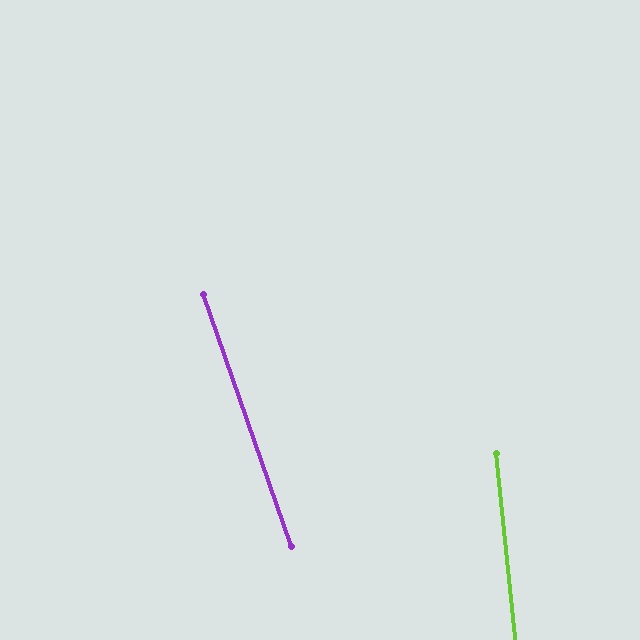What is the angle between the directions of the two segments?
Approximately 14 degrees.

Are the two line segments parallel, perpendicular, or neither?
Neither parallel nor perpendicular — they differ by about 14°.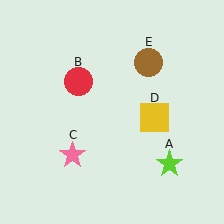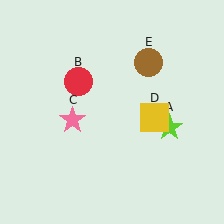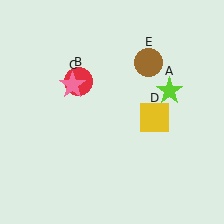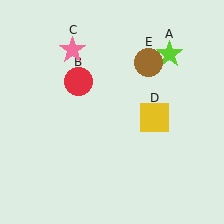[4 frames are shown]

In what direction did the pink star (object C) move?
The pink star (object C) moved up.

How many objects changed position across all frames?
2 objects changed position: lime star (object A), pink star (object C).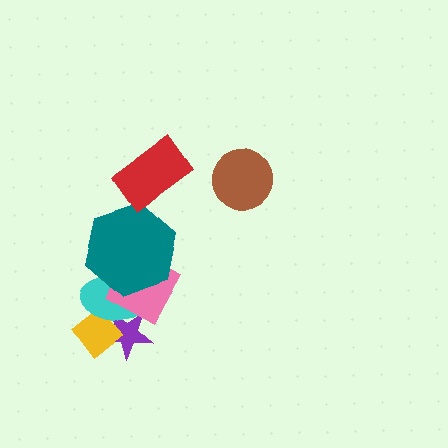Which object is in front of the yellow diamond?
The cyan ellipse is in front of the yellow diamond.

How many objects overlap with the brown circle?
0 objects overlap with the brown circle.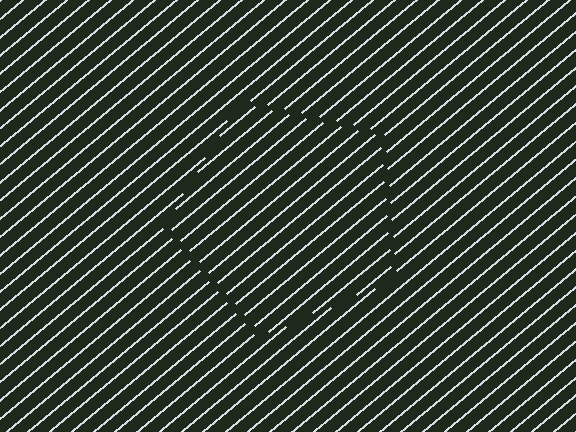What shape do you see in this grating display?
An illusory pentagon. The interior of the shape contains the same grating, shifted by half a period — the contour is defined by the phase discontinuity where line-ends from the inner and outer gratings abut.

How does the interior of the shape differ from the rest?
The interior of the shape contains the same grating, shifted by half a period — the contour is defined by the phase discontinuity where line-ends from the inner and outer gratings abut.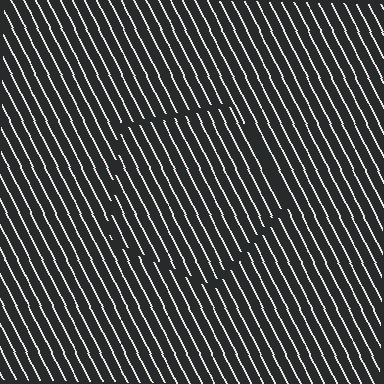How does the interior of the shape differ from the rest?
The interior of the shape contains the same grating, shifted by half a period — the contour is defined by the phase discontinuity where line-ends from the inner and outer gratings abut.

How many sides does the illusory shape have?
5 sides — the line-ends trace a pentagon.